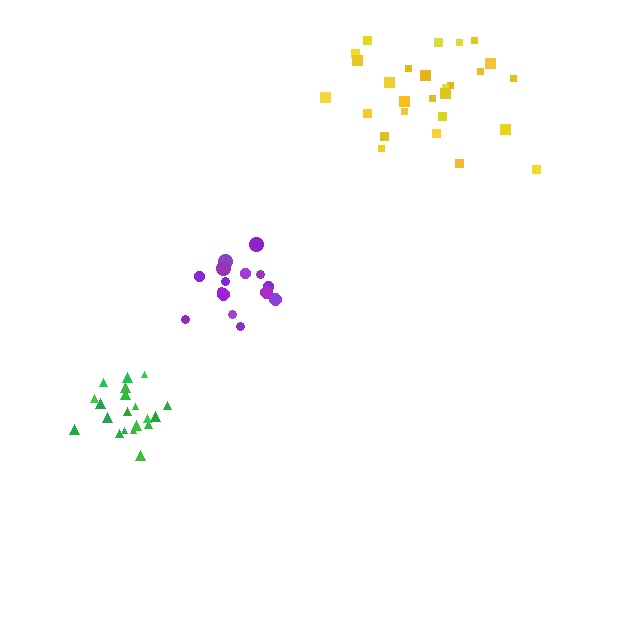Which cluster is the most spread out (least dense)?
Yellow.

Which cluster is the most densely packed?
Green.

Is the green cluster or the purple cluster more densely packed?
Green.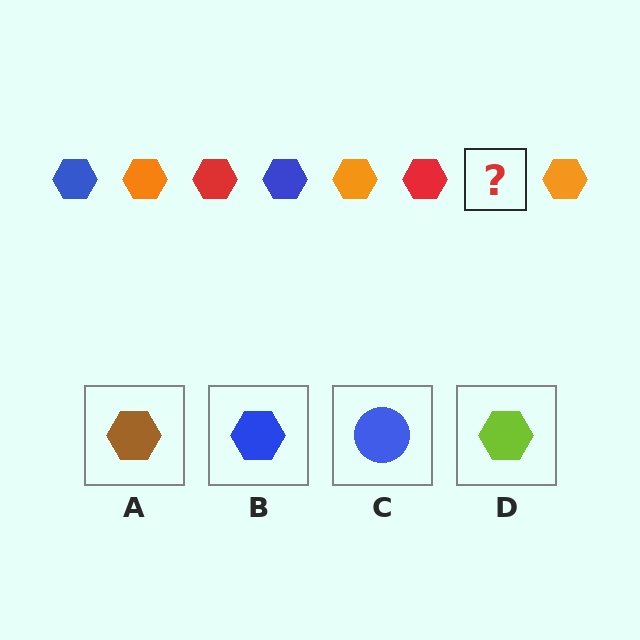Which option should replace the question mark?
Option B.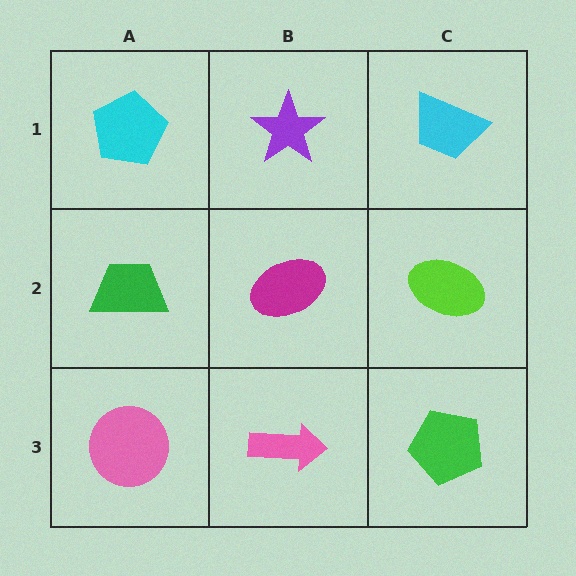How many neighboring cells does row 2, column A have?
3.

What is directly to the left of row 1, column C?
A purple star.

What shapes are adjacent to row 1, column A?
A green trapezoid (row 2, column A), a purple star (row 1, column B).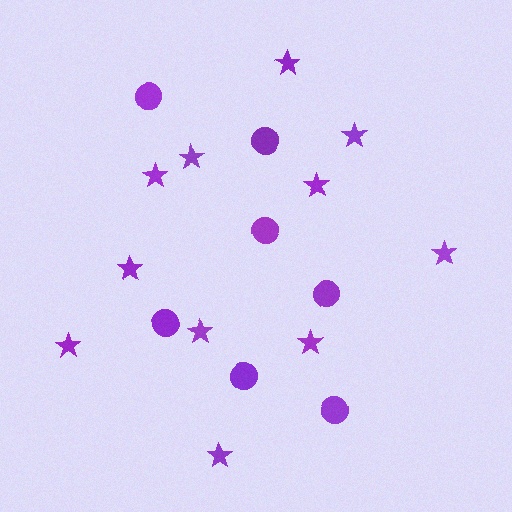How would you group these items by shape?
There are 2 groups: one group of circles (7) and one group of stars (11).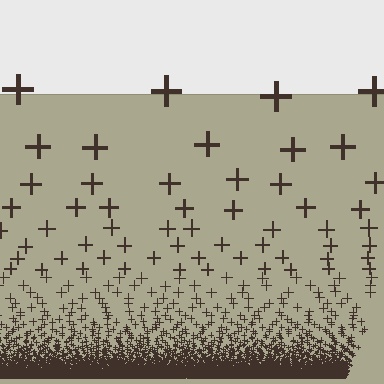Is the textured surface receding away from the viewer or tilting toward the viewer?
The surface appears to tilt toward the viewer. Texture elements get larger and sparser toward the top.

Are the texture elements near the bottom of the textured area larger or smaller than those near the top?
Smaller. The gradient is inverted — elements near the bottom are smaller and denser.